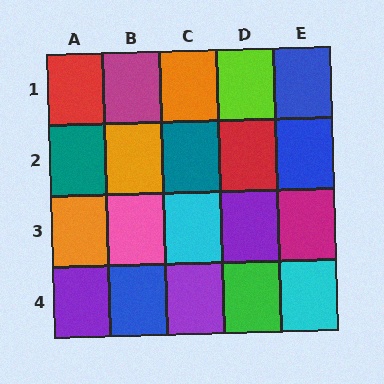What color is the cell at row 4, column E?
Cyan.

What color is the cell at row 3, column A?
Orange.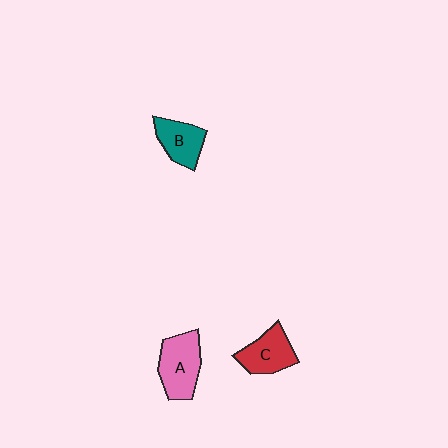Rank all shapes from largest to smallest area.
From largest to smallest: A (pink), C (red), B (teal).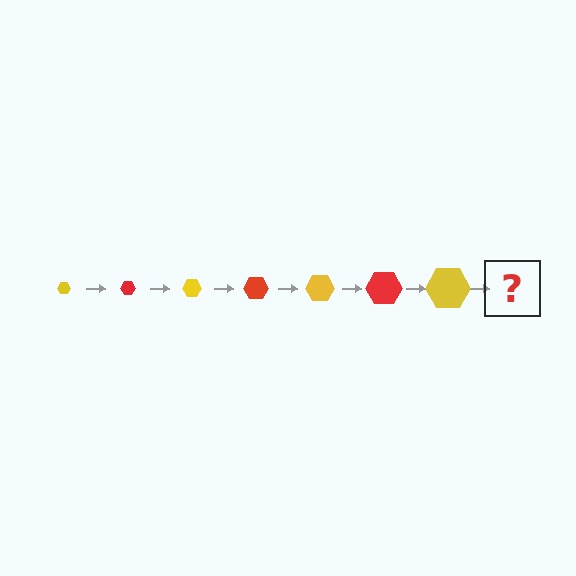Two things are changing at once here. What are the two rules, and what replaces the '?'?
The two rules are that the hexagon grows larger each step and the color cycles through yellow and red. The '?' should be a red hexagon, larger than the previous one.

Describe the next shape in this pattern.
It should be a red hexagon, larger than the previous one.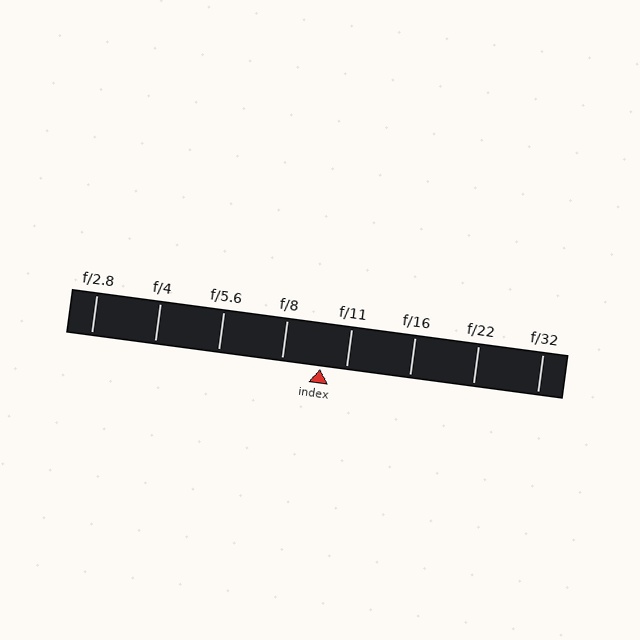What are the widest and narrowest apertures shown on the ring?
The widest aperture shown is f/2.8 and the narrowest is f/32.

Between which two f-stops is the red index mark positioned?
The index mark is between f/8 and f/11.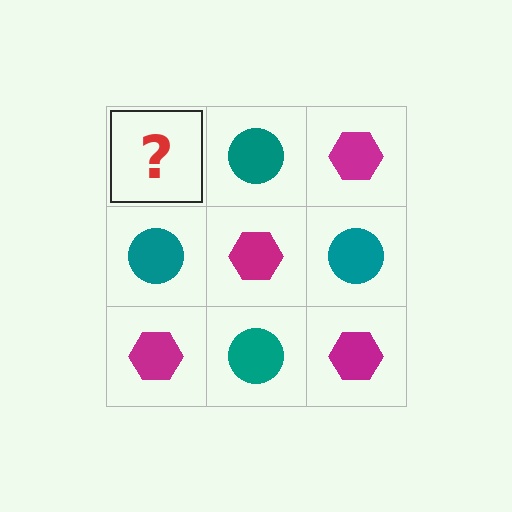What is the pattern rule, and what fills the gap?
The rule is that it alternates magenta hexagon and teal circle in a checkerboard pattern. The gap should be filled with a magenta hexagon.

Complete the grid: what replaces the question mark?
The question mark should be replaced with a magenta hexagon.